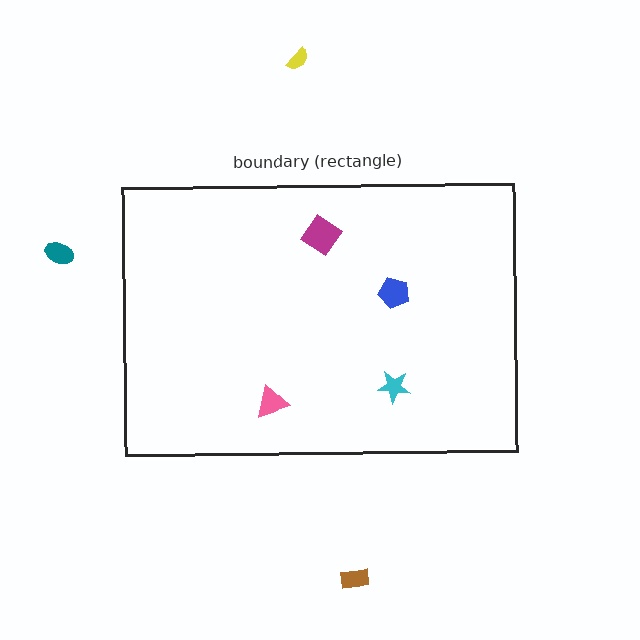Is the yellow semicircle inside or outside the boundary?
Outside.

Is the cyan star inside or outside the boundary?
Inside.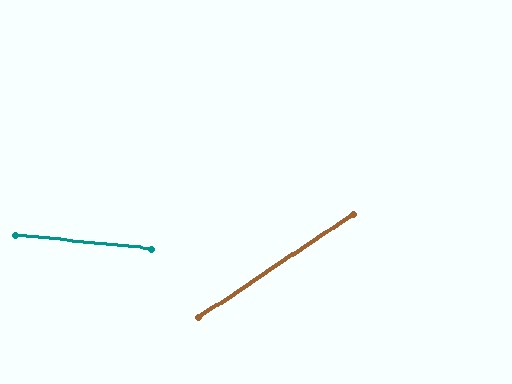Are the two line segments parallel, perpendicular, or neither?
Neither parallel nor perpendicular — they differ by about 40°.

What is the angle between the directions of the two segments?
Approximately 40 degrees.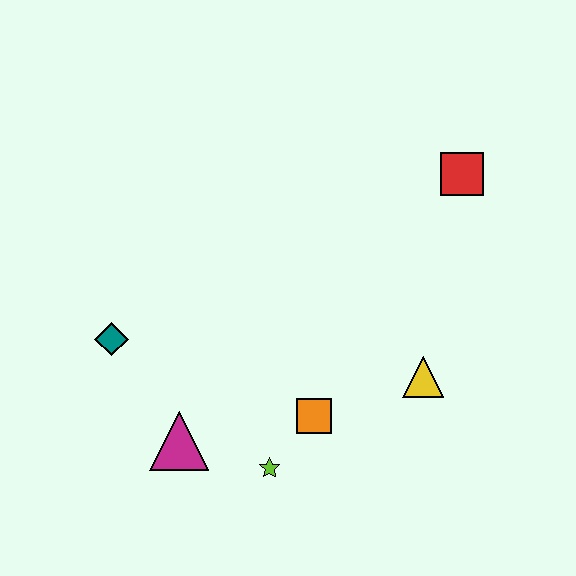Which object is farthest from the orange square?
The red square is farthest from the orange square.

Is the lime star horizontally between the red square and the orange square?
No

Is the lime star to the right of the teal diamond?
Yes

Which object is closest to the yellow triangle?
The orange square is closest to the yellow triangle.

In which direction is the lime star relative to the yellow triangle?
The lime star is to the left of the yellow triangle.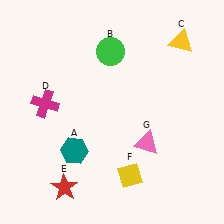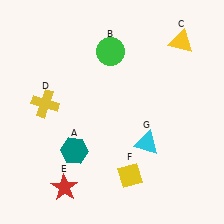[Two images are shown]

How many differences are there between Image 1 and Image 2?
There are 2 differences between the two images.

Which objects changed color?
D changed from magenta to yellow. G changed from pink to cyan.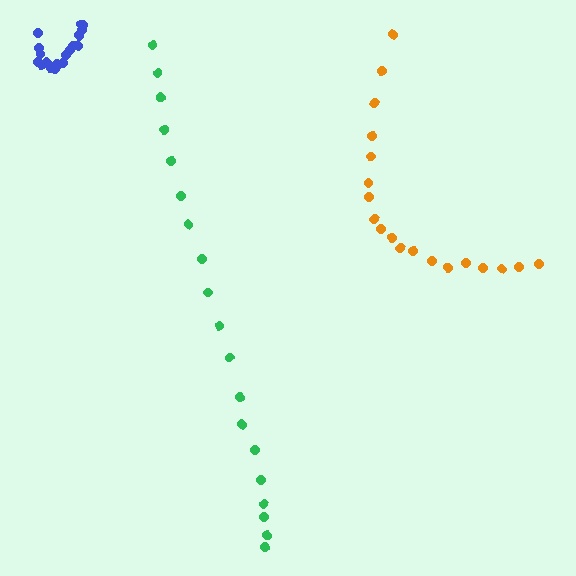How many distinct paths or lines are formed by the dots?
There are 3 distinct paths.